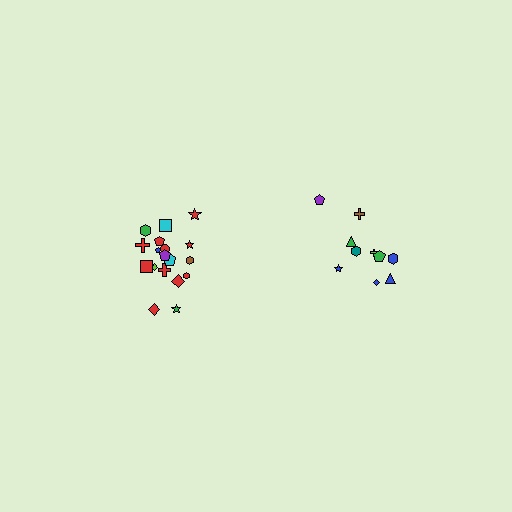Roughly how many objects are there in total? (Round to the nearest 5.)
Roughly 30 objects in total.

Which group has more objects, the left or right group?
The left group.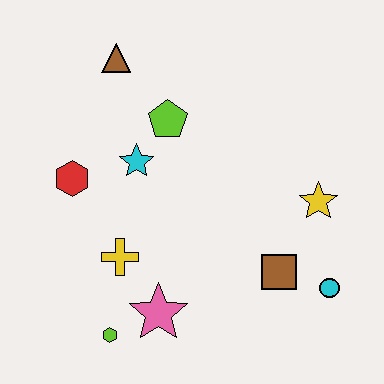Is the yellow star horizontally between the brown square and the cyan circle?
Yes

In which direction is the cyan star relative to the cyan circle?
The cyan star is to the left of the cyan circle.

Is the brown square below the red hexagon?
Yes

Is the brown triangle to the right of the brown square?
No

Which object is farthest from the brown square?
The brown triangle is farthest from the brown square.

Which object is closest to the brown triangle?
The lime pentagon is closest to the brown triangle.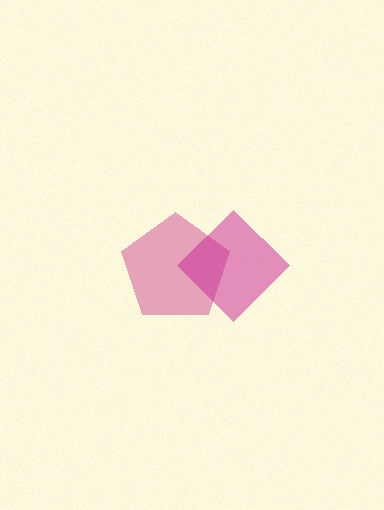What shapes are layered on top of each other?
The layered shapes are: a pink pentagon, a magenta diamond.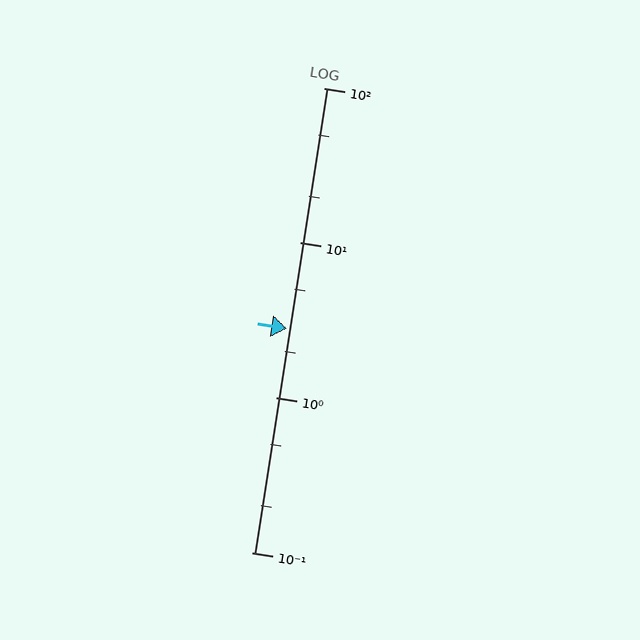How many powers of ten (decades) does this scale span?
The scale spans 3 decades, from 0.1 to 100.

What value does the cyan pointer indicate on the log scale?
The pointer indicates approximately 2.8.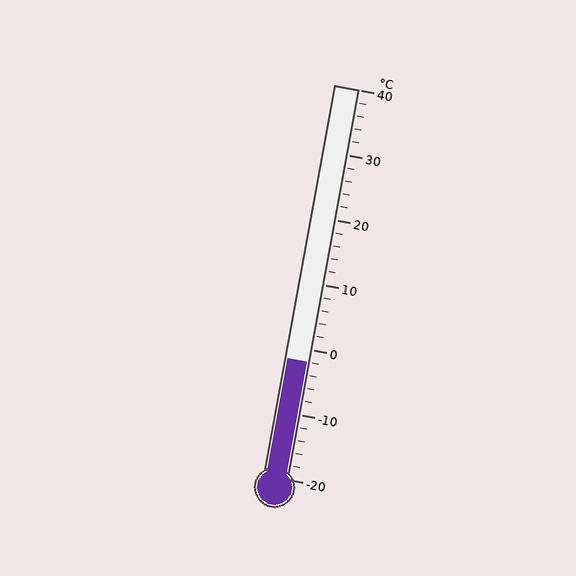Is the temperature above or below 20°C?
The temperature is below 20°C.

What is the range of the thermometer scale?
The thermometer scale ranges from -20°C to 40°C.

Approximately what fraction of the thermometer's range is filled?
The thermometer is filled to approximately 30% of its range.